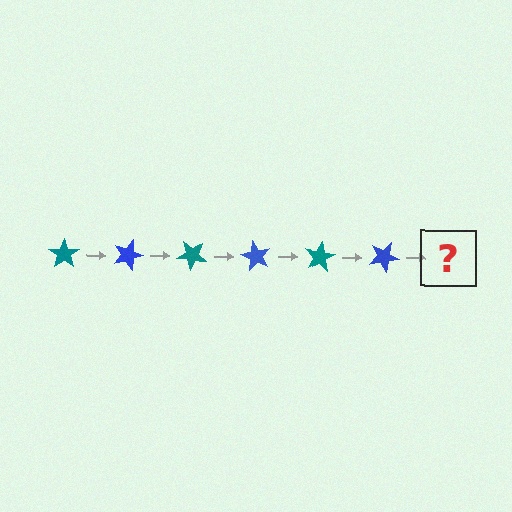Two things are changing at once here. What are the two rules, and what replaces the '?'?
The two rules are that it rotates 20 degrees each step and the color cycles through teal and blue. The '?' should be a teal star, rotated 120 degrees from the start.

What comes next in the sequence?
The next element should be a teal star, rotated 120 degrees from the start.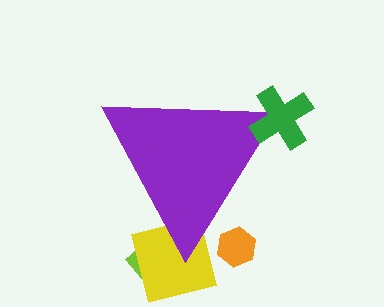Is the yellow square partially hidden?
Yes, the yellow square is partially hidden behind the purple triangle.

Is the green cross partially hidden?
No, the green cross is fully visible.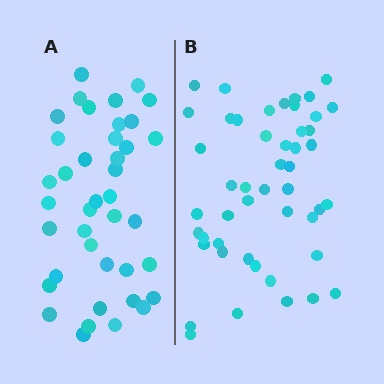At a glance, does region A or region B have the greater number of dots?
Region B (the right region) has more dots.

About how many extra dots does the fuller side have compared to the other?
Region B has roughly 8 or so more dots than region A.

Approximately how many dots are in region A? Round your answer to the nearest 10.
About 40 dots.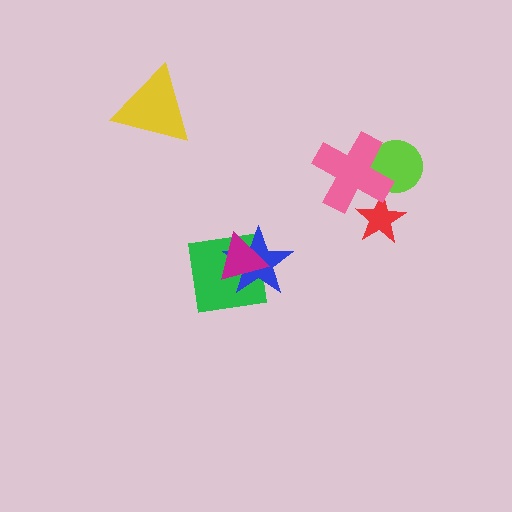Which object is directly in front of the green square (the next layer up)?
The blue star is directly in front of the green square.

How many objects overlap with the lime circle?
1 object overlaps with the lime circle.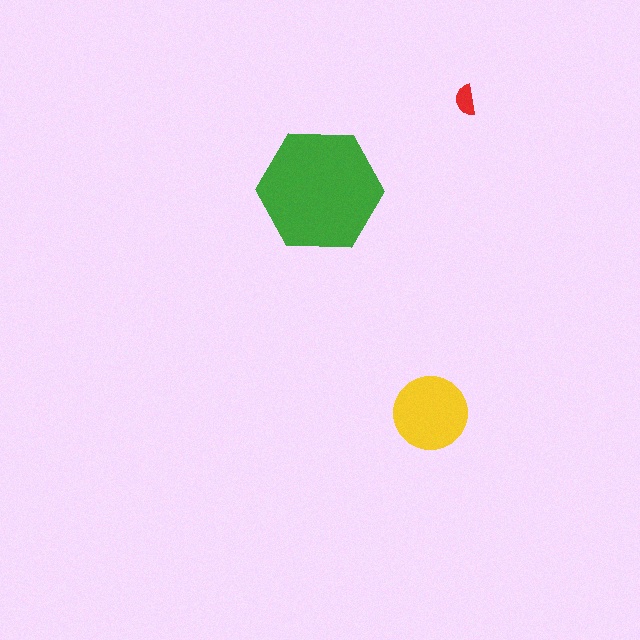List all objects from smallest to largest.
The red semicircle, the yellow circle, the green hexagon.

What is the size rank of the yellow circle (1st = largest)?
2nd.